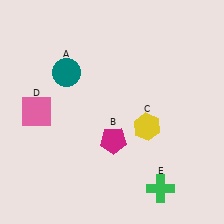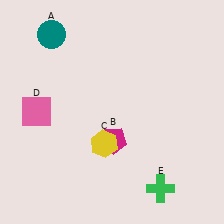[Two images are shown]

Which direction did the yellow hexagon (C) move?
The yellow hexagon (C) moved left.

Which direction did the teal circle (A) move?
The teal circle (A) moved up.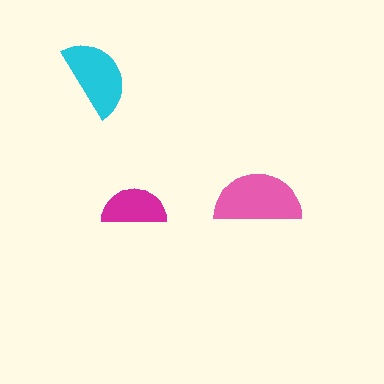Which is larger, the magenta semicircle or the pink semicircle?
The pink one.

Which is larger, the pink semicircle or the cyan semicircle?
The pink one.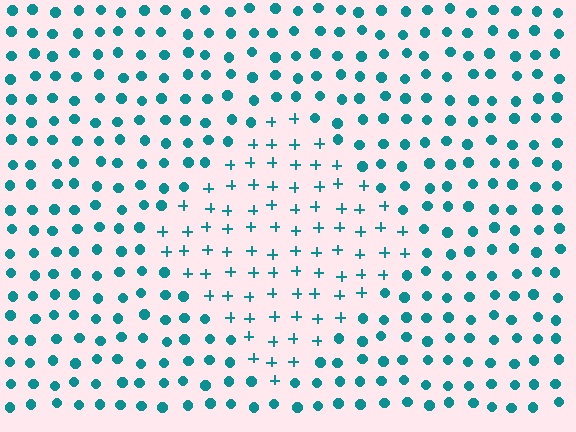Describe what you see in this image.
The image is filled with small teal elements arranged in a uniform grid. A diamond-shaped region contains plus signs, while the surrounding area contains circles. The boundary is defined purely by the change in element shape.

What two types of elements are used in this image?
The image uses plus signs inside the diamond region and circles outside it.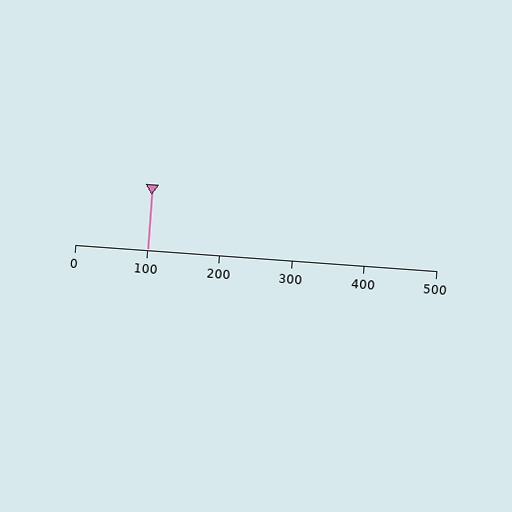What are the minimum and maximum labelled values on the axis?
The axis runs from 0 to 500.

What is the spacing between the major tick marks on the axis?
The major ticks are spaced 100 apart.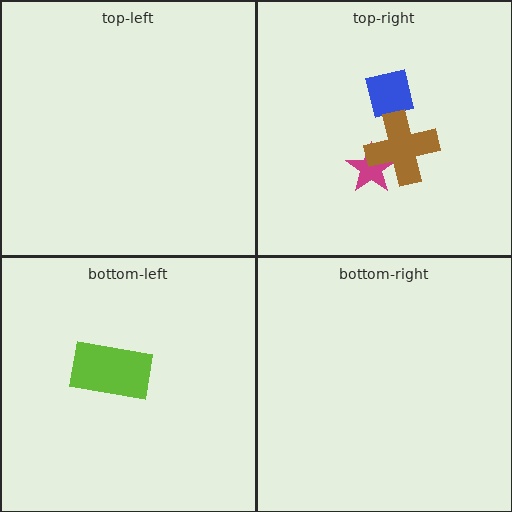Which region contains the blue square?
The top-right region.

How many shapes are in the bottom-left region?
1.